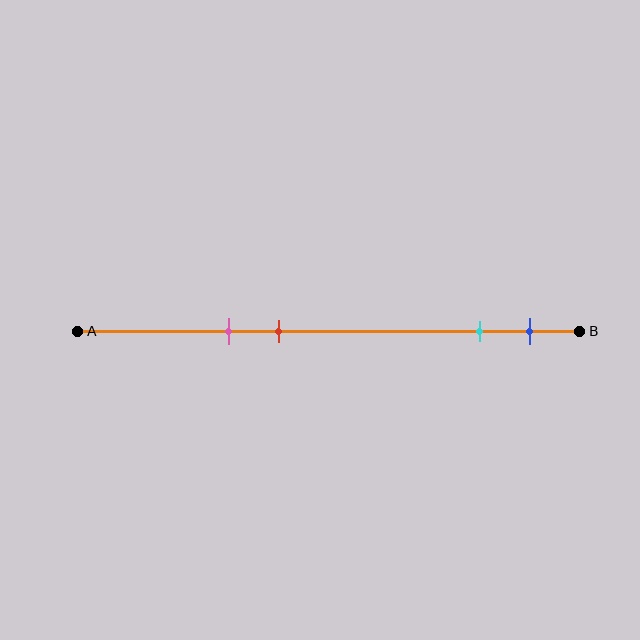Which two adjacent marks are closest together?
The cyan and blue marks are the closest adjacent pair.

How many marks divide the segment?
There are 4 marks dividing the segment.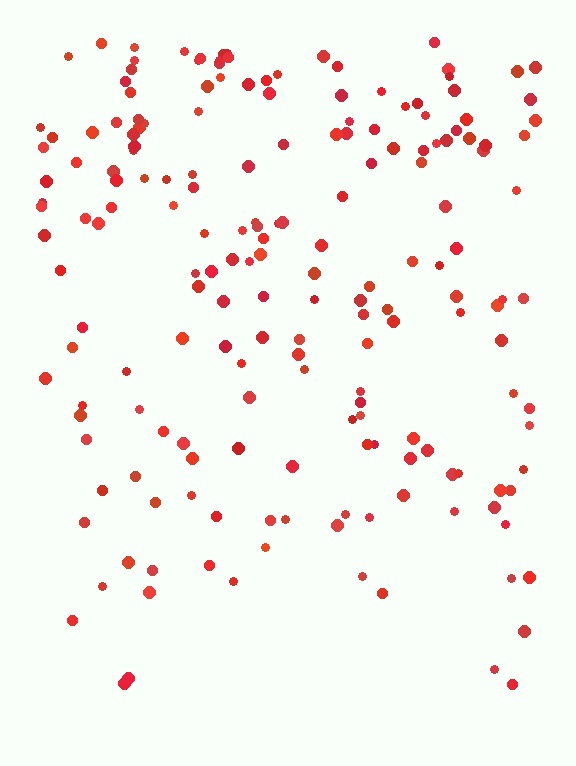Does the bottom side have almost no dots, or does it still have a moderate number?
Still a moderate number, just noticeably fewer than the top.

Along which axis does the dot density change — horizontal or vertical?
Vertical.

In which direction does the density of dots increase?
From bottom to top, with the top side densest.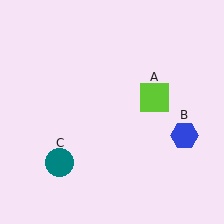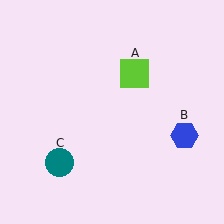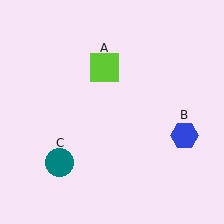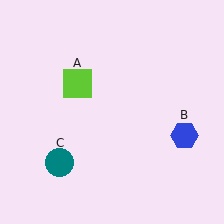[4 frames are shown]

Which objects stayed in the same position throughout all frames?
Blue hexagon (object B) and teal circle (object C) remained stationary.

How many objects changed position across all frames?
1 object changed position: lime square (object A).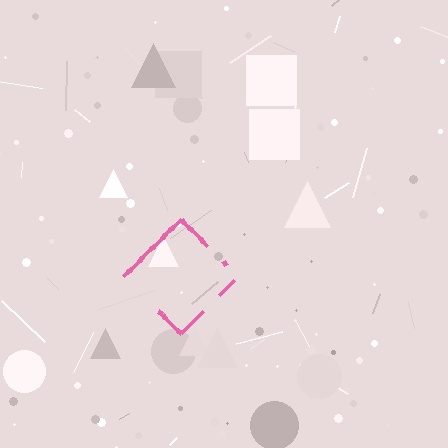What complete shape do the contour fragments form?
The contour fragments form a diamond.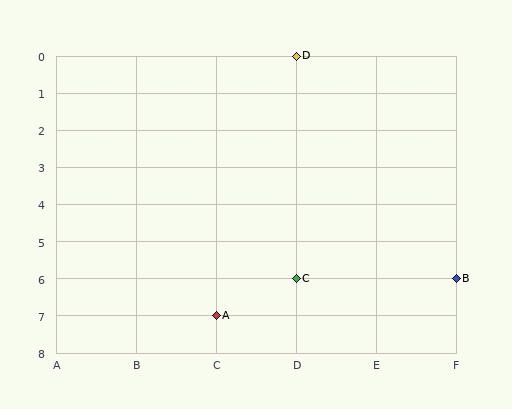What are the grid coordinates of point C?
Point C is at grid coordinates (D, 6).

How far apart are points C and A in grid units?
Points C and A are 1 column and 1 row apart (about 1.4 grid units diagonally).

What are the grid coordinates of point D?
Point D is at grid coordinates (D, 0).